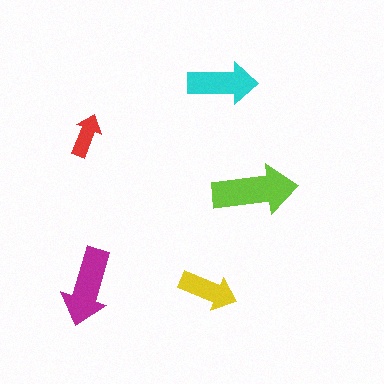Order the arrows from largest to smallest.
the lime one, the magenta one, the cyan one, the yellow one, the red one.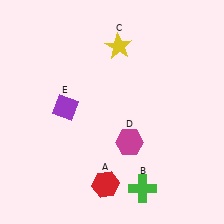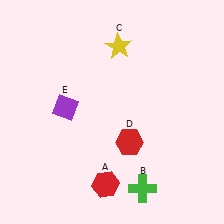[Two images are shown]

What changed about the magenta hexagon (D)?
In Image 1, D is magenta. In Image 2, it changed to red.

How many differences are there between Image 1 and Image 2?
There is 1 difference between the two images.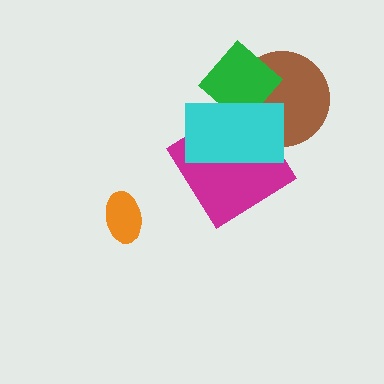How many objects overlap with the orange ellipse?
0 objects overlap with the orange ellipse.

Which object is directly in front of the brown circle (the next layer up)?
The green diamond is directly in front of the brown circle.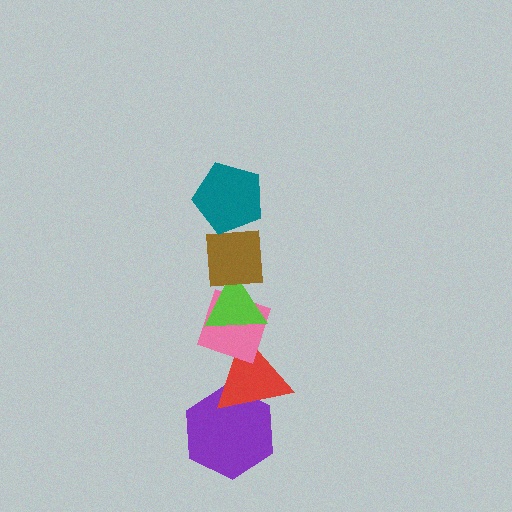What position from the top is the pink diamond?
The pink diamond is 4th from the top.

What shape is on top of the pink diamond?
The lime triangle is on top of the pink diamond.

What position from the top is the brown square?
The brown square is 2nd from the top.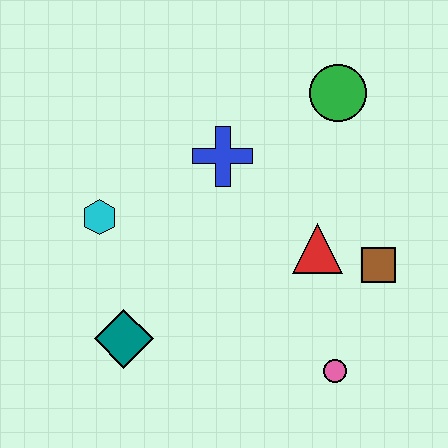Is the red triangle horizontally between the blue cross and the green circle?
Yes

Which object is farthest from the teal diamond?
The green circle is farthest from the teal diamond.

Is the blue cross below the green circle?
Yes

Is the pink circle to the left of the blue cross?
No